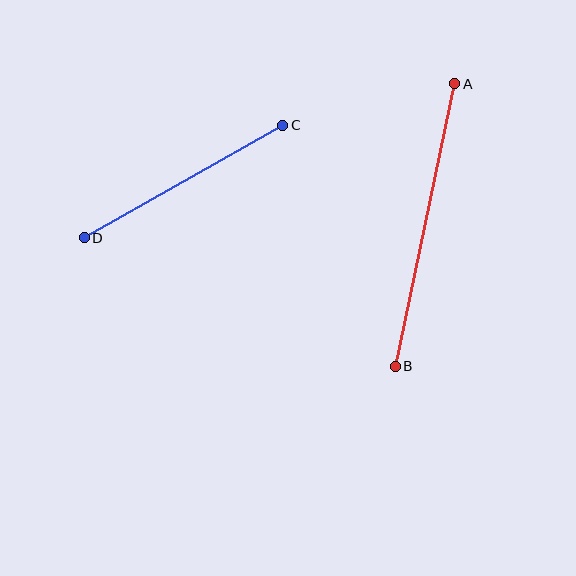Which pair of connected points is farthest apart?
Points A and B are farthest apart.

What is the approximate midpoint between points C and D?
The midpoint is at approximately (184, 181) pixels.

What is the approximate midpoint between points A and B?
The midpoint is at approximately (425, 225) pixels.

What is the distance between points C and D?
The distance is approximately 228 pixels.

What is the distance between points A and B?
The distance is approximately 289 pixels.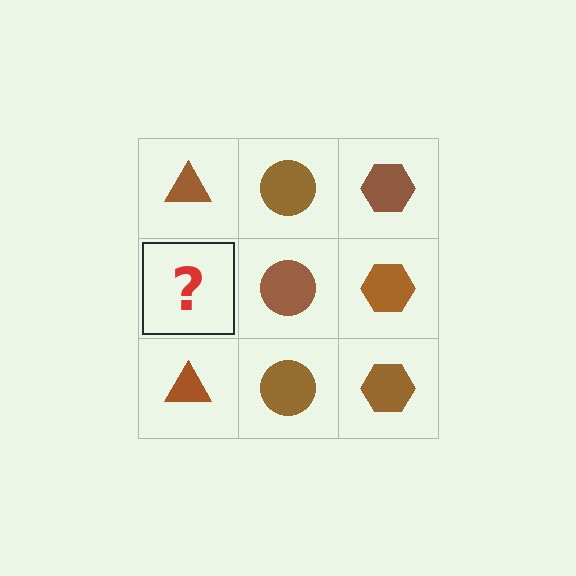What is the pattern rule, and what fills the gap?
The rule is that each column has a consistent shape. The gap should be filled with a brown triangle.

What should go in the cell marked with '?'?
The missing cell should contain a brown triangle.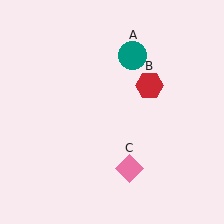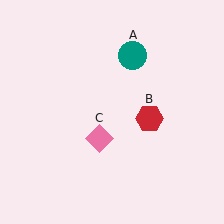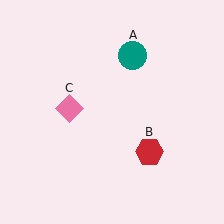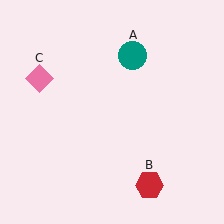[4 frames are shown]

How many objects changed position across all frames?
2 objects changed position: red hexagon (object B), pink diamond (object C).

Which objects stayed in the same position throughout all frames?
Teal circle (object A) remained stationary.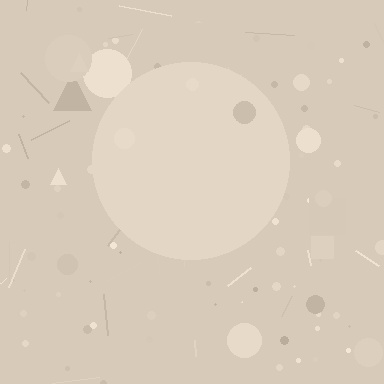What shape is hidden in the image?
A circle is hidden in the image.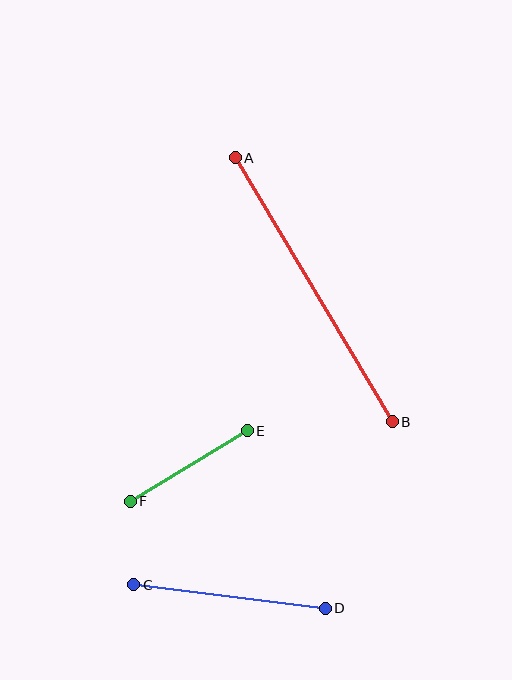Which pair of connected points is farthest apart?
Points A and B are farthest apart.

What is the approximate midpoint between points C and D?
The midpoint is at approximately (229, 597) pixels.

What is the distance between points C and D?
The distance is approximately 193 pixels.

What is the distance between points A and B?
The distance is approximately 307 pixels.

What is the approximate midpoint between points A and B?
The midpoint is at approximately (314, 290) pixels.